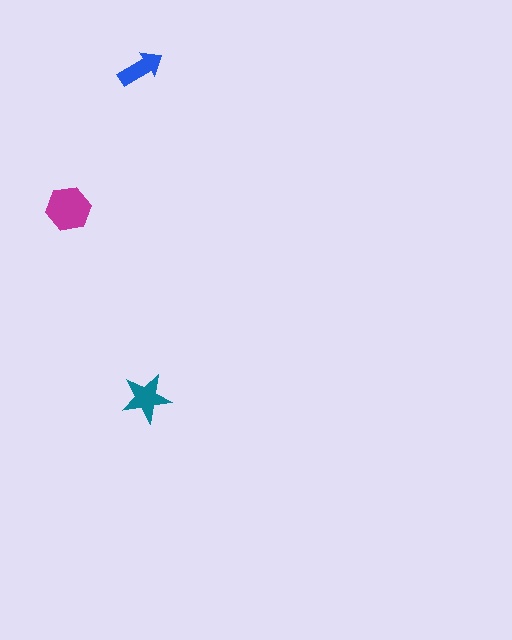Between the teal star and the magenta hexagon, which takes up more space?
The magenta hexagon.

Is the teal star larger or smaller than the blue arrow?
Larger.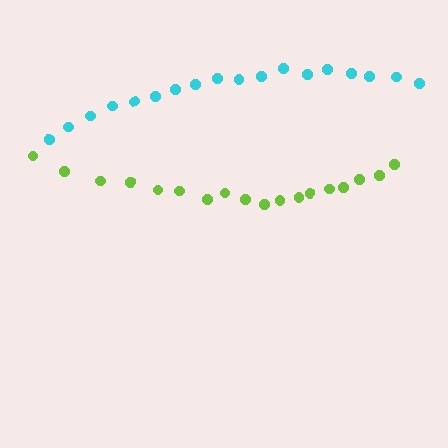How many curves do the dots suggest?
There are 2 distinct paths.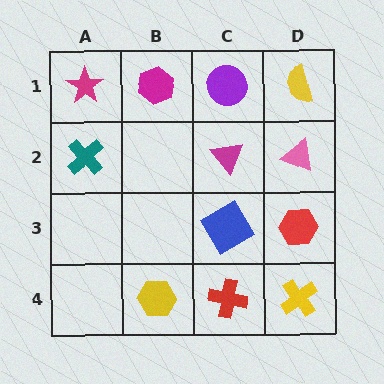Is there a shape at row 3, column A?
No, that cell is empty.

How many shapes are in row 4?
3 shapes.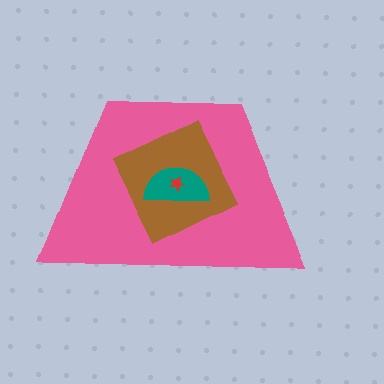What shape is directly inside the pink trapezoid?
The brown diamond.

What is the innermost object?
The red star.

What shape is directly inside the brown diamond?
The teal semicircle.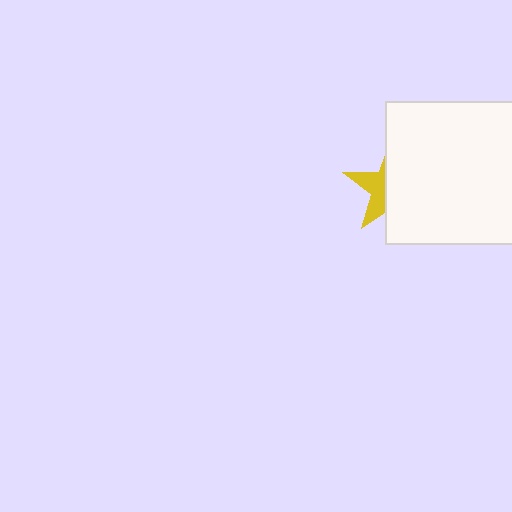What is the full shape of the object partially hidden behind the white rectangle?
The partially hidden object is a yellow star.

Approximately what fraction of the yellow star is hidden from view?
Roughly 62% of the yellow star is hidden behind the white rectangle.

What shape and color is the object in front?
The object in front is a white rectangle.